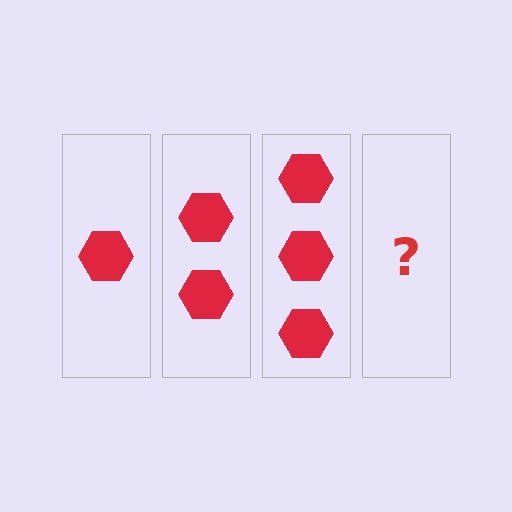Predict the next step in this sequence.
The next step is 4 hexagons.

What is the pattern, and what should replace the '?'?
The pattern is that each step adds one more hexagon. The '?' should be 4 hexagons.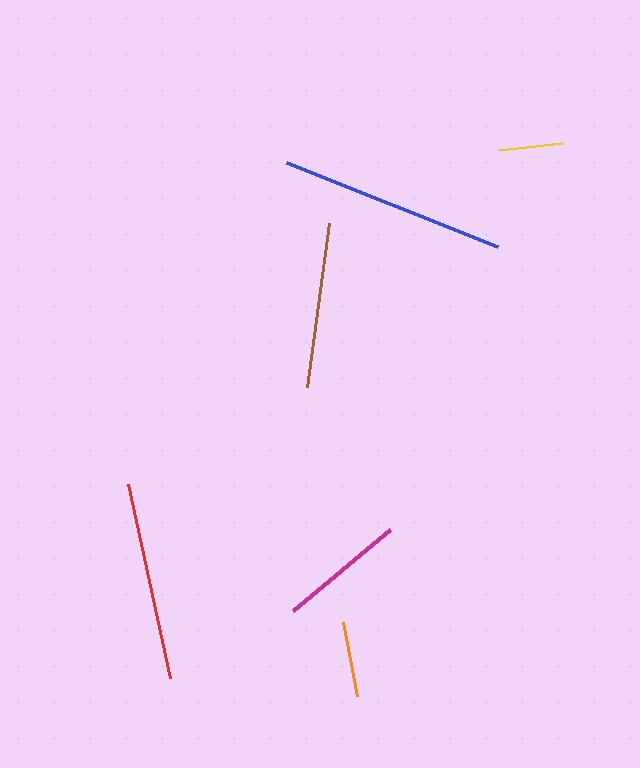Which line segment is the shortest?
The yellow line is the shortest at approximately 64 pixels.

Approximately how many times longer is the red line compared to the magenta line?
The red line is approximately 1.6 times the length of the magenta line.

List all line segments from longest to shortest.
From longest to shortest: blue, red, brown, magenta, orange, yellow.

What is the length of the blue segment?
The blue segment is approximately 227 pixels long.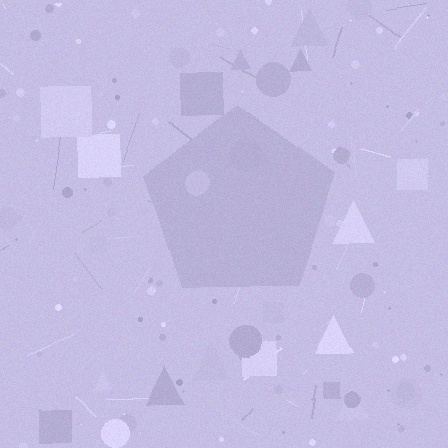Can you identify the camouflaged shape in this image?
The camouflaged shape is a pentagon.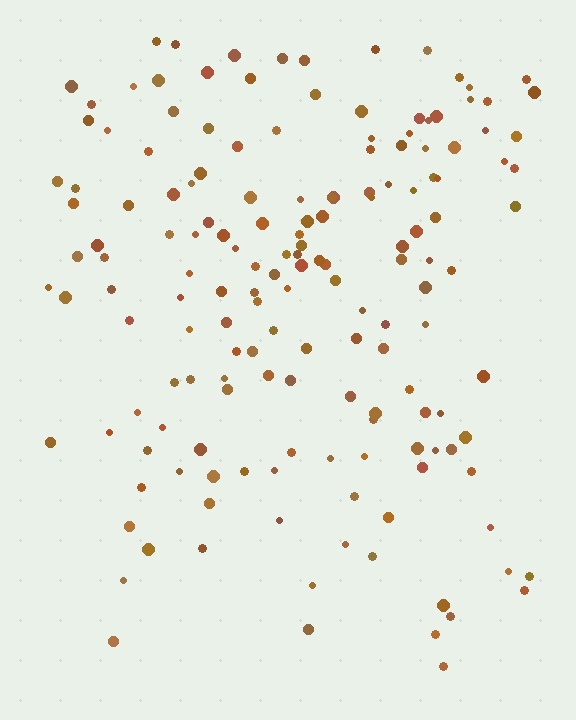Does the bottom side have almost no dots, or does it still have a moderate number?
Still a moderate number, just noticeably fewer than the top.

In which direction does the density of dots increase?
From bottom to top, with the top side densest.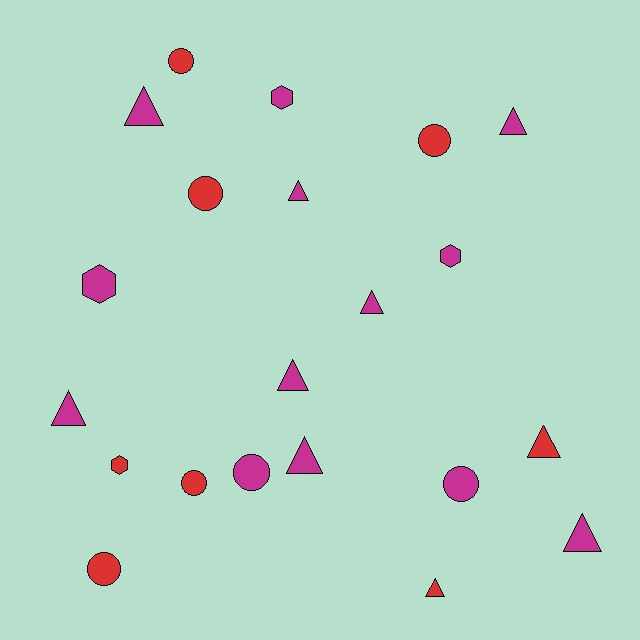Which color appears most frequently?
Magenta, with 13 objects.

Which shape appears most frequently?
Triangle, with 10 objects.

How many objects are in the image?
There are 21 objects.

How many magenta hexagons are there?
There are 3 magenta hexagons.